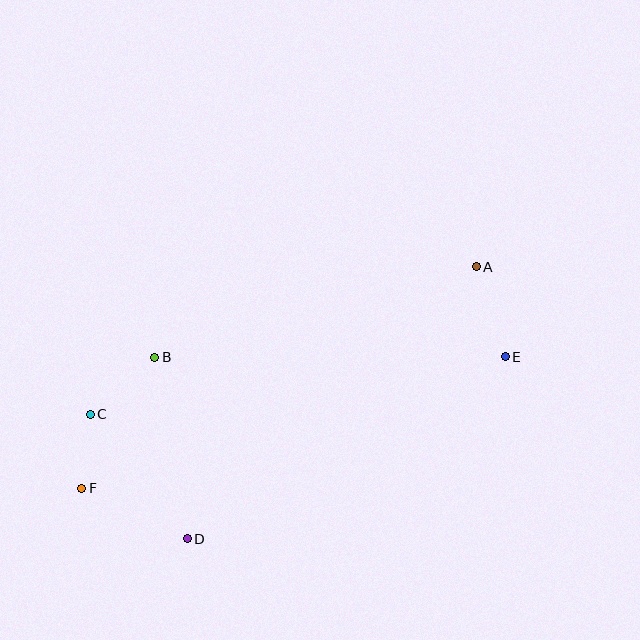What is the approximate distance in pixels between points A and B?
The distance between A and B is approximately 334 pixels.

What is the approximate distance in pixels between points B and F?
The distance between B and F is approximately 150 pixels.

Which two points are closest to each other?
Points C and F are closest to each other.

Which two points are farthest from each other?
Points A and F are farthest from each other.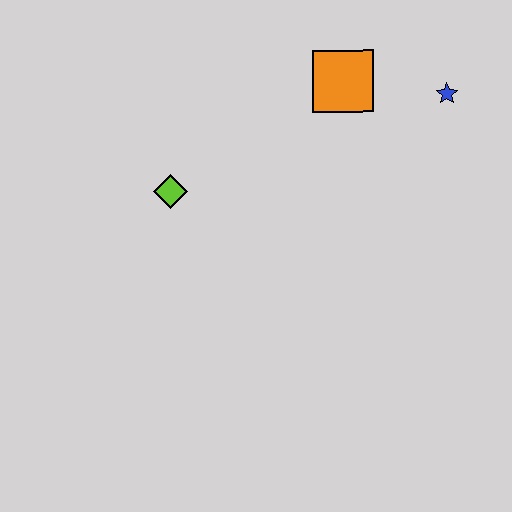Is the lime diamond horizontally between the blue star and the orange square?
No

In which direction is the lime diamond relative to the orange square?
The lime diamond is to the left of the orange square.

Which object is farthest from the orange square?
The lime diamond is farthest from the orange square.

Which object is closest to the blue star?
The orange square is closest to the blue star.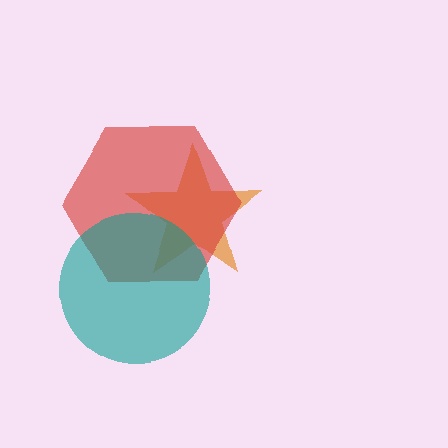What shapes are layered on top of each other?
The layered shapes are: an orange star, a red hexagon, a teal circle.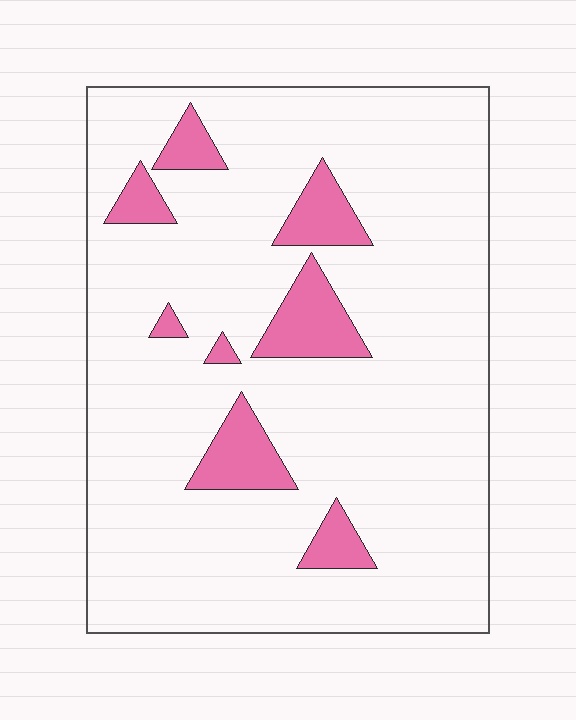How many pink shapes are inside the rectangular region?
8.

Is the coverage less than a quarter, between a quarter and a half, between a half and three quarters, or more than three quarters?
Less than a quarter.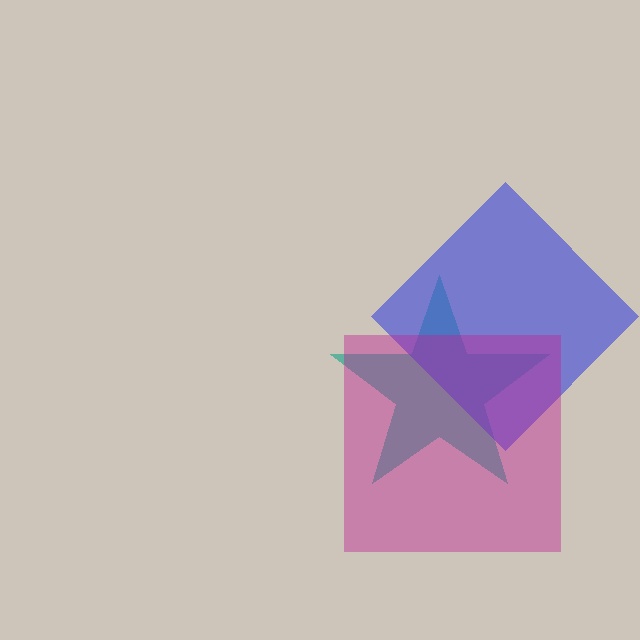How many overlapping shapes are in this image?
There are 3 overlapping shapes in the image.